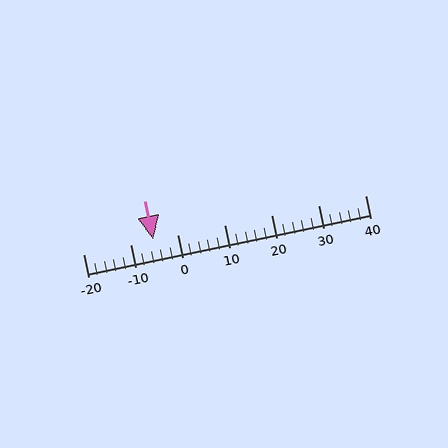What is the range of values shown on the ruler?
The ruler shows values from -20 to 40.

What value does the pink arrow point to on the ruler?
The pink arrow points to approximately -5.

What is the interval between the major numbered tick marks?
The major tick marks are spaced 10 units apart.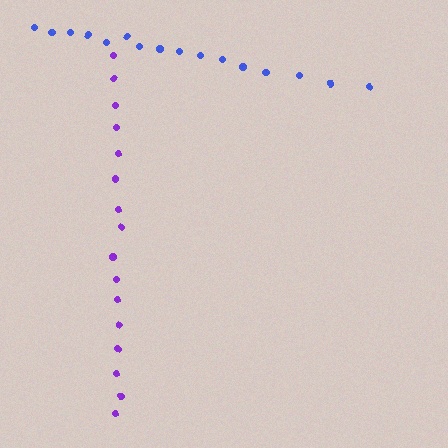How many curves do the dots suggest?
There are 2 distinct paths.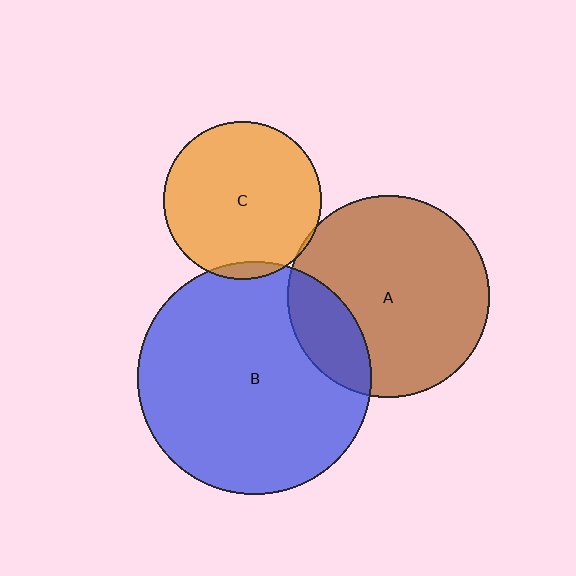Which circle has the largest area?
Circle B (blue).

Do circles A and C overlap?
Yes.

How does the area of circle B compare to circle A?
Approximately 1.3 times.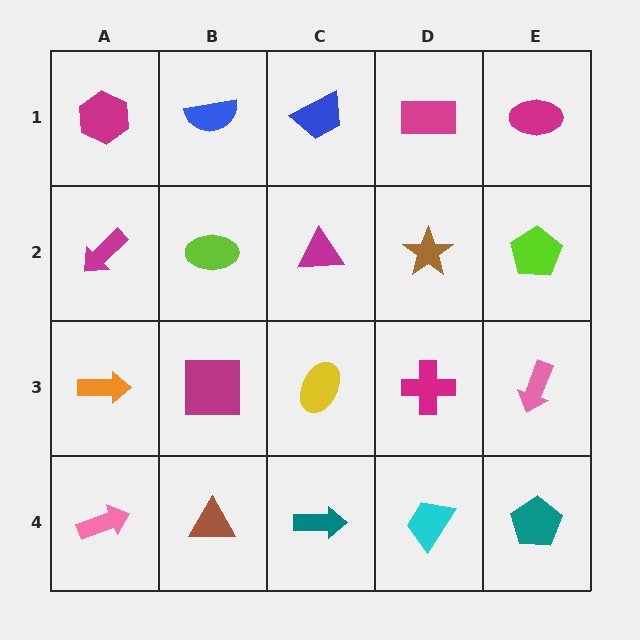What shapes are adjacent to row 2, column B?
A blue semicircle (row 1, column B), a magenta square (row 3, column B), a magenta arrow (row 2, column A), a magenta triangle (row 2, column C).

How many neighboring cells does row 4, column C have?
3.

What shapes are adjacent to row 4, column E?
A pink arrow (row 3, column E), a cyan trapezoid (row 4, column D).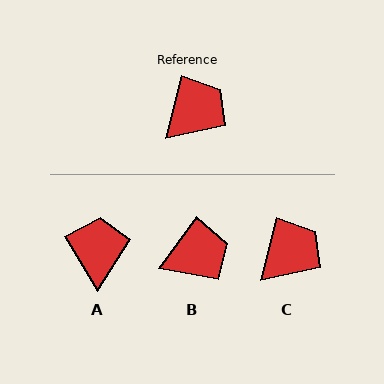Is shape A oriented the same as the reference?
No, it is off by about 46 degrees.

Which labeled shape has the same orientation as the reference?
C.